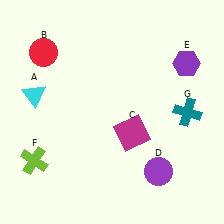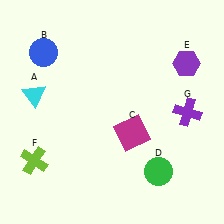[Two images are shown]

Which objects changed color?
B changed from red to blue. D changed from purple to green. G changed from teal to purple.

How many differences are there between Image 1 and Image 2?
There are 3 differences between the two images.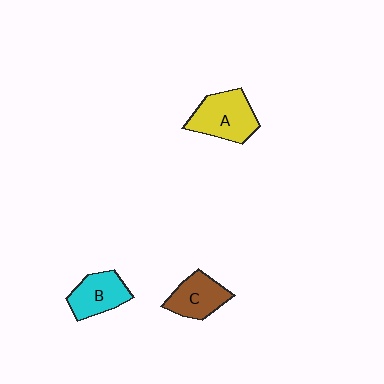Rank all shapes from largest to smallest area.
From largest to smallest: A (yellow), B (cyan), C (brown).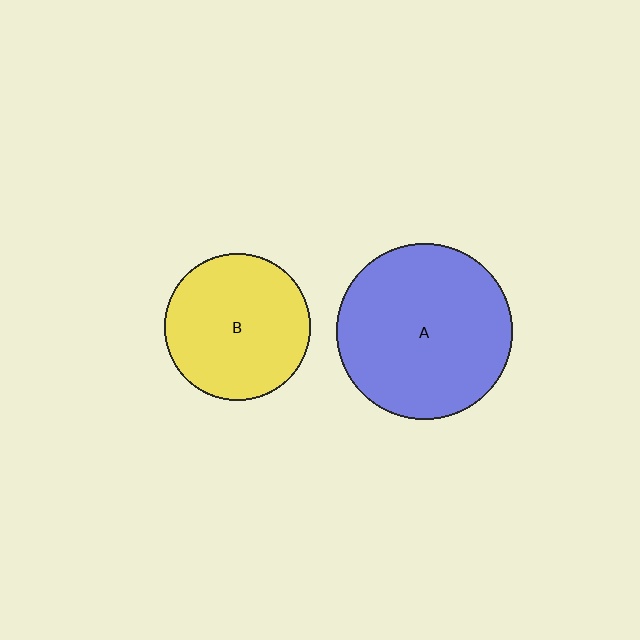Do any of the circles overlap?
No, none of the circles overlap.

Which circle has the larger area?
Circle A (blue).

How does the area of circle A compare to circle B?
Approximately 1.4 times.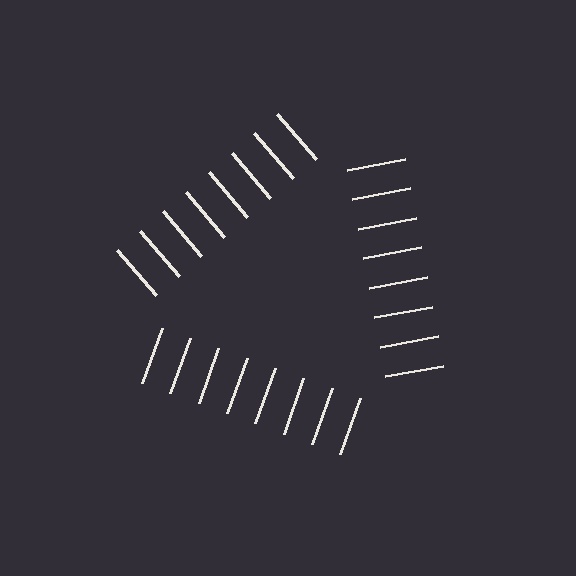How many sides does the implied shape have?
3 sides — the line-ends trace a triangle.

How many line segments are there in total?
24 — 8 along each of the 3 edges.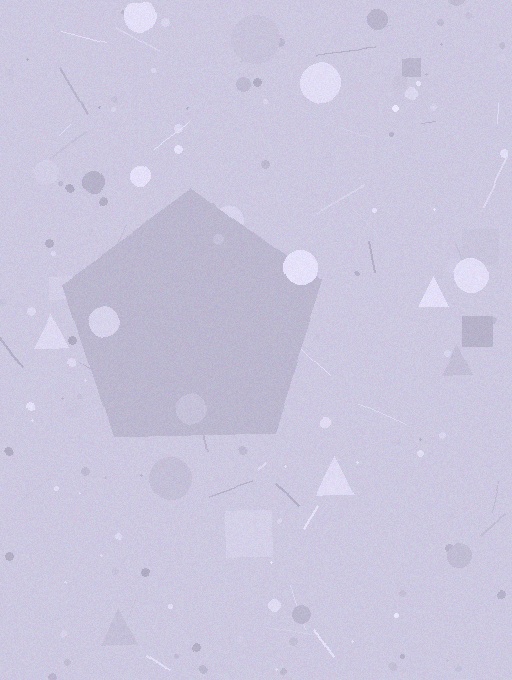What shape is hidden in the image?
A pentagon is hidden in the image.